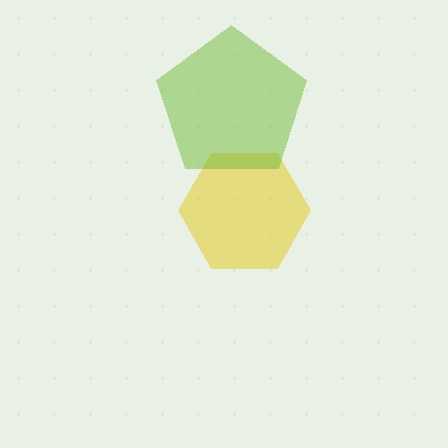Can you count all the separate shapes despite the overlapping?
Yes, there are 2 separate shapes.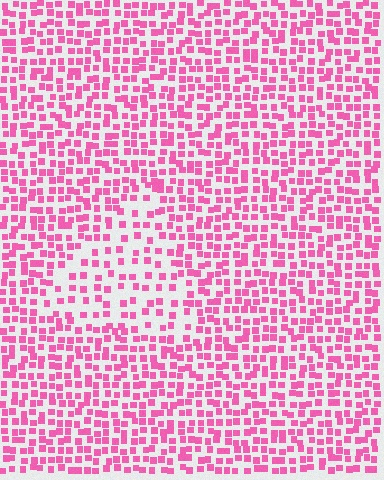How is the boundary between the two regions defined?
The boundary is defined by a change in element density (approximately 1.9x ratio). All elements are the same color, size, and shape.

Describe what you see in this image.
The image contains small pink elements arranged at two different densities. A triangle-shaped region is visible where the elements are less densely packed than the surrounding area.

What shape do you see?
I see a triangle.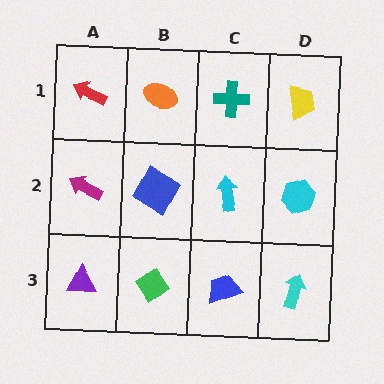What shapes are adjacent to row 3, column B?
A blue square (row 2, column B), a purple triangle (row 3, column A), a blue trapezoid (row 3, column C).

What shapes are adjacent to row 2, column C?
A teal cross (row 1, column C), a blue trapezoid (row 3, column C), a blue square (row 2, column B), a cyan hexagon (row 2, column D).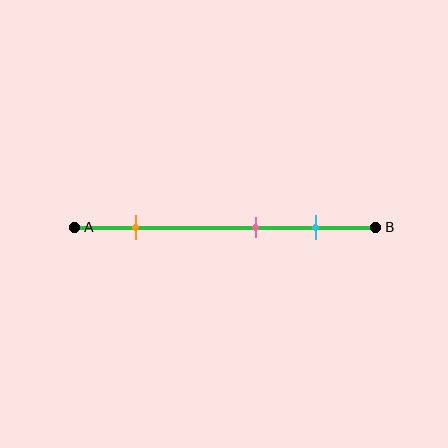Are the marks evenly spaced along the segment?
No, the marks are not evenly spaced.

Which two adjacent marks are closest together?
The pink and cyan marks are the closest adjacent pair.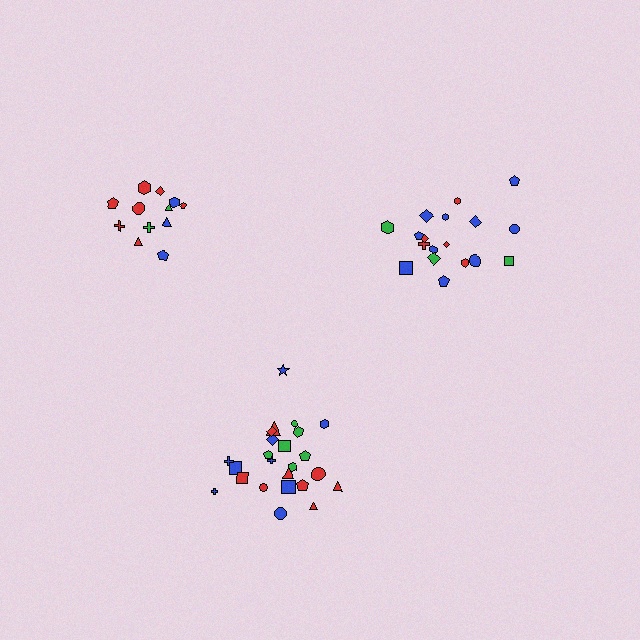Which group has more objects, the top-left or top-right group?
The top-right group.